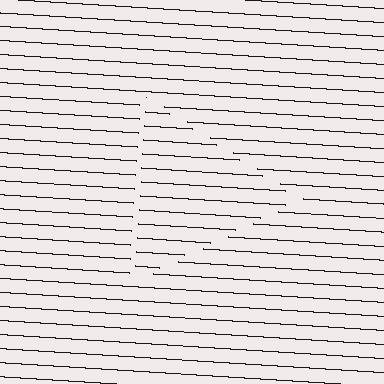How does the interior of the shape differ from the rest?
The interior of the shape contains the same grating, shifted by half a period — the contour is defined by the phase discontinuity where line-ends from the inner and outer gratings abut.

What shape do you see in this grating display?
An illusory triangle. The interior of the shape contains the same grating, shifted by half a period — the contour is defined by the phase discontinuity where line-ends from the inner and outer gratings abut.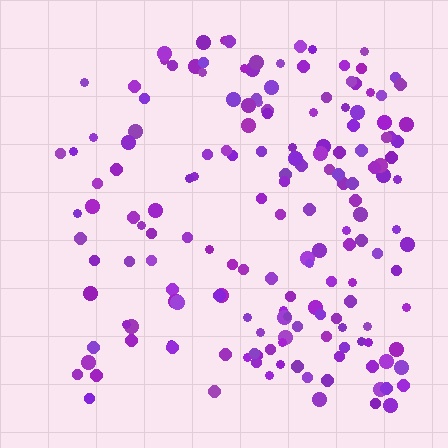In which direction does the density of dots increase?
From left to right, with the right side densest.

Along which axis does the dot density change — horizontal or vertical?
Horizontal.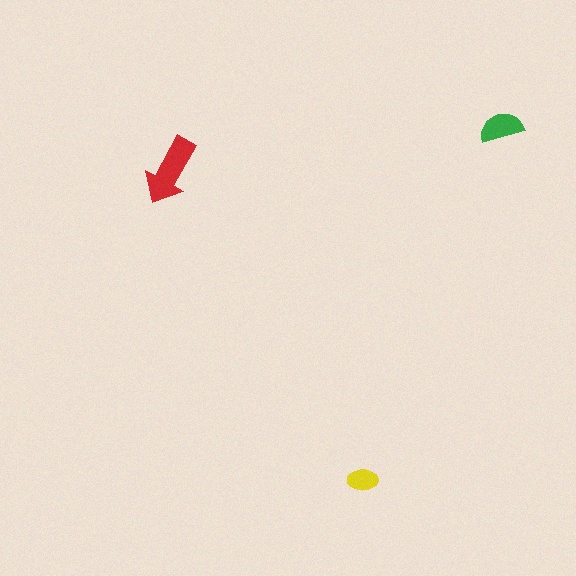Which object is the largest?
The red arrow.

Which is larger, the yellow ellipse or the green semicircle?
The green semicircle.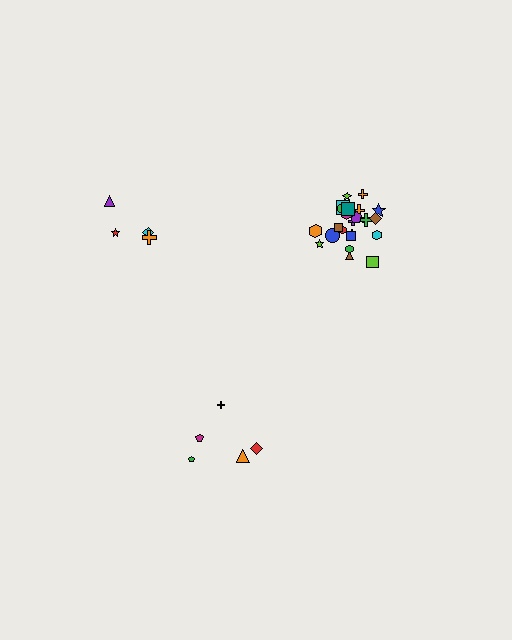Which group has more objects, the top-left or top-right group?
The top-right group.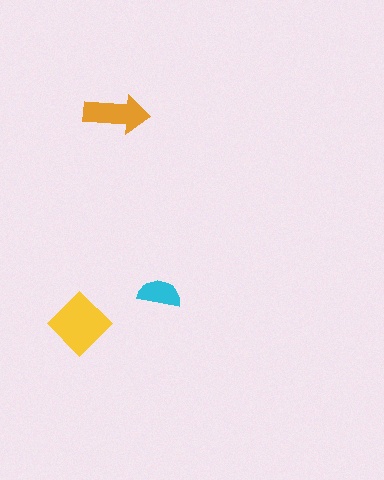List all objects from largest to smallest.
The yellow diamond, the orange arrow, the cyan semicircle.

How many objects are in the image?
There are 3 objects in the image.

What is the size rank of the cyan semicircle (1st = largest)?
3rd.